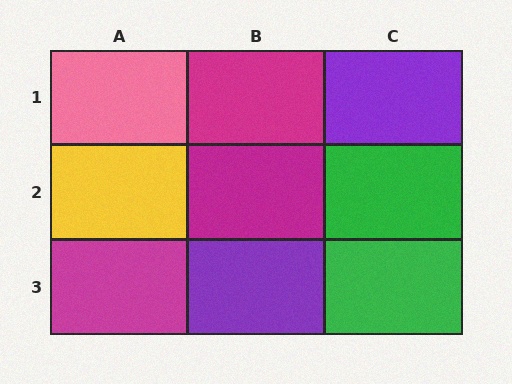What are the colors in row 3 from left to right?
Magenta, purple, green.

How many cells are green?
2 cells are green.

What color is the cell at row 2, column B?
Magenta.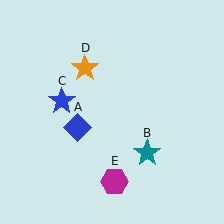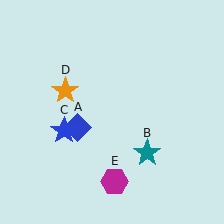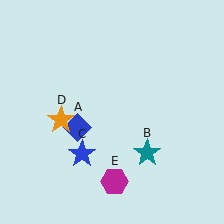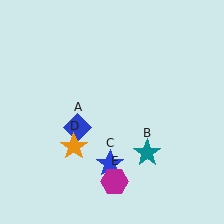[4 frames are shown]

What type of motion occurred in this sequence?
The blue star (object C), orange star (object D) rotated counterclockwise around the center of the scene.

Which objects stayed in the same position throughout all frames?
Blue diamond (object A) and teal star (object B) and magenta hexagon (object E) remained stationary.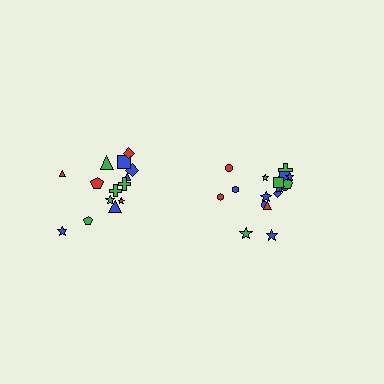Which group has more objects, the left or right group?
The right group.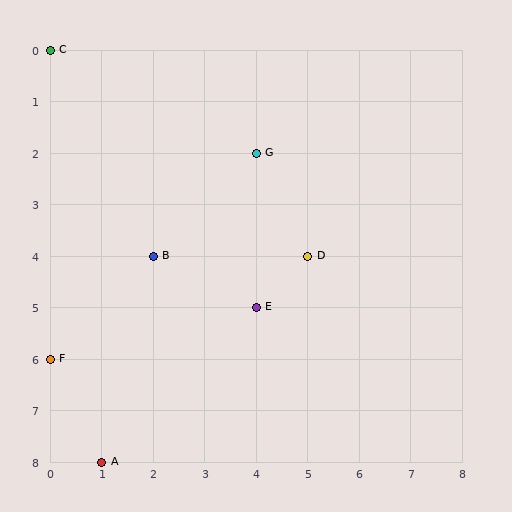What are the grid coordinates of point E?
Point E is at grid coordinates (4, 5).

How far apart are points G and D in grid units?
Points G and D are 1 column and 2 rows apart (about 2.2 grid units diagonally).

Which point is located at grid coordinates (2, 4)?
Point B is at (2, 4).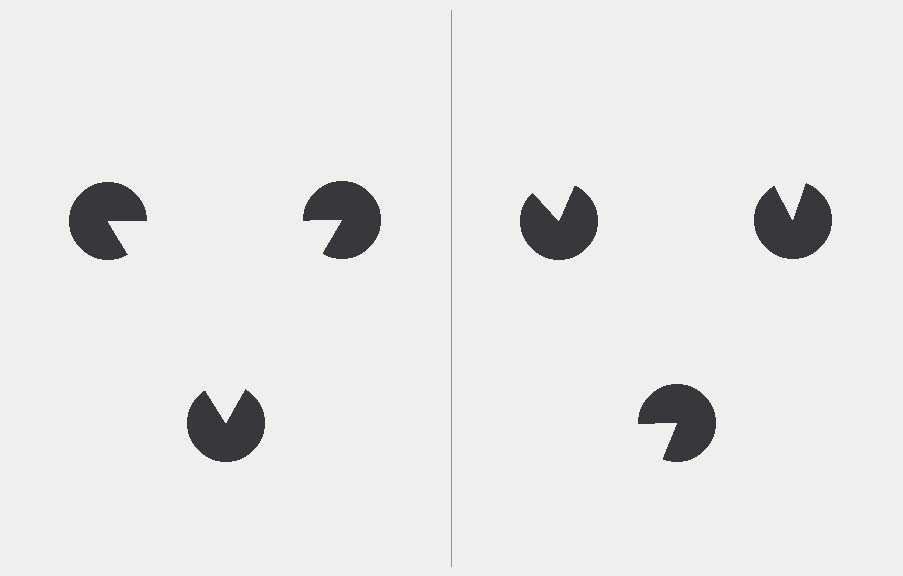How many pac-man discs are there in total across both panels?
6 — 3 on each side.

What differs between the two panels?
The pac-man discs are positioned identically on both sides; only the wedge orientations differ. On the left they align to a triangle; on the right they are misaligned.